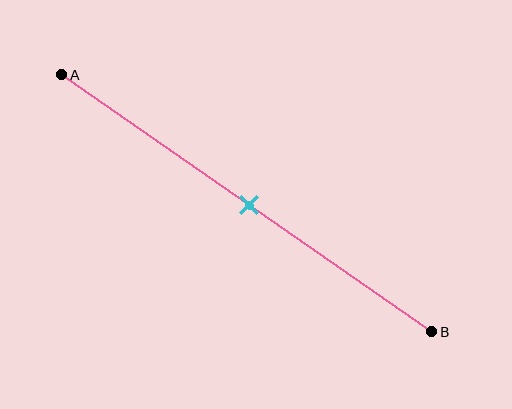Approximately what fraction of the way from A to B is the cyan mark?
The cyan mark is approximately 50% of the way from A to B.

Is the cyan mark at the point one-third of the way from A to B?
No, the mark is at about 50% from A, not at the 33% one-third point.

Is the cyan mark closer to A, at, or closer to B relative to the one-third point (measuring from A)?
The cyan mark is closer to point B than the one-third point of segment AB.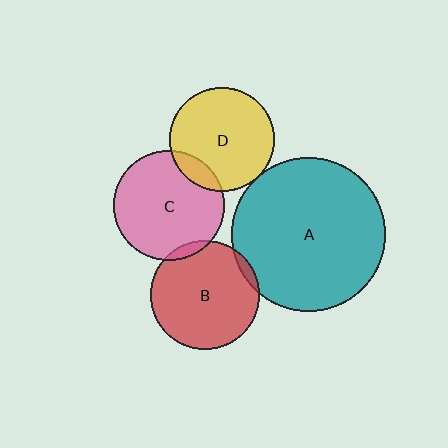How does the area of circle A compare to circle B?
Approximately 2.0 times.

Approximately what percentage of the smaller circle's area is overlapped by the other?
Approximately 10%.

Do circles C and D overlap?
Yes.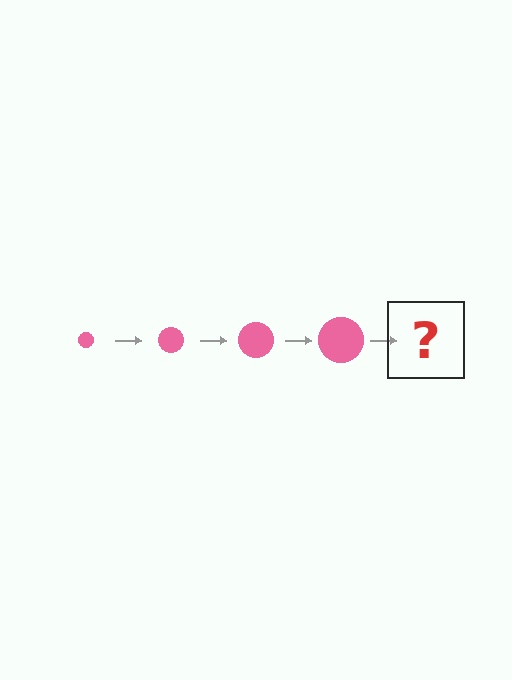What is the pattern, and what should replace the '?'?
The pattern is that the circle gets progressively larger each step. The '?' should be a pink circle, larger than the previous one.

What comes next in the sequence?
The next element should be a pink circle, larger than the previous one.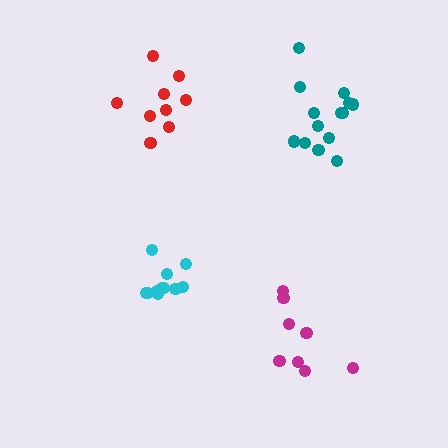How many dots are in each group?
Group 1: 8 dots, Group 2: 11 dots, Group 3: 14 dots, Group 4: 9 dots (42 total).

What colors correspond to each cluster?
The clusters are colored: magenta, cyan, teal, red.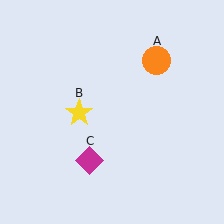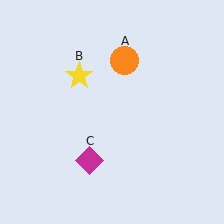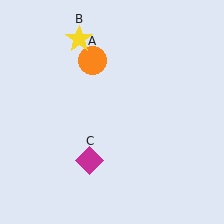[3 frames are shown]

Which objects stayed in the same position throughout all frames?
Magenta diamond (object C) remained stationary.